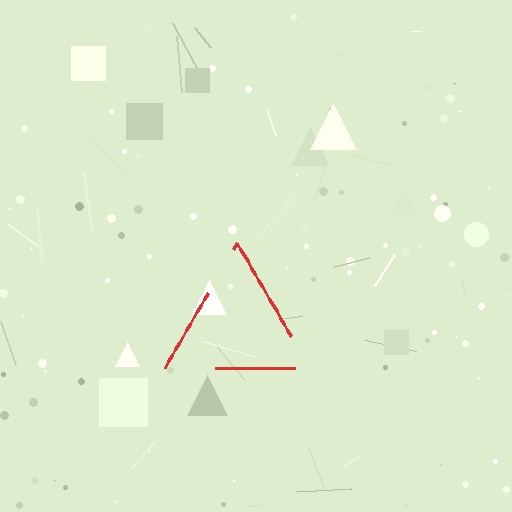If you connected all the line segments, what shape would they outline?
They would outline a triangle.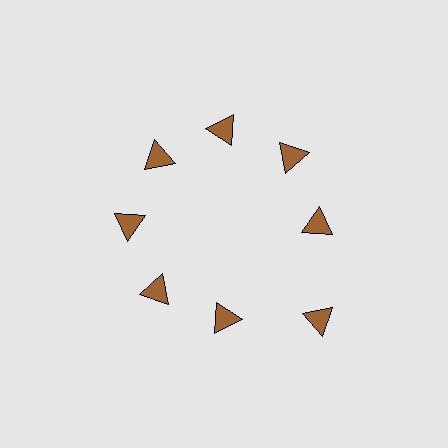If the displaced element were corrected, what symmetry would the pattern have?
It would have 8-fold rotational symmetry — the pattern would map onto itself every 45 degrees.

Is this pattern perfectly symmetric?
No. The 8 brown triangles are arranged in a ring, but one element near the 4 o'clock position is pushed outward from the center, breaking the 8-fold rotational symmetry.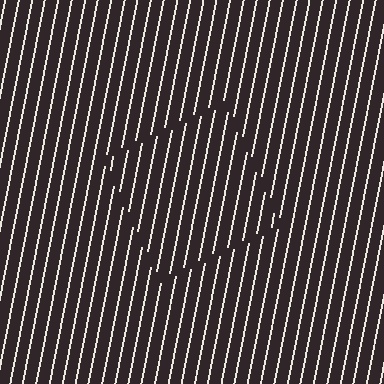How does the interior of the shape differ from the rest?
The interior of the shape contains the same grating, shifted by half a period — the contour is defined by the phase discontinuity where line-ends from the inner and outer gratings abut.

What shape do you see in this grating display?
An illusory square. The interior of the shape contains the same grating, shifted by half a period — the contour is defined by the phase discontinuity where line-ends from the inner and outer gratings abut.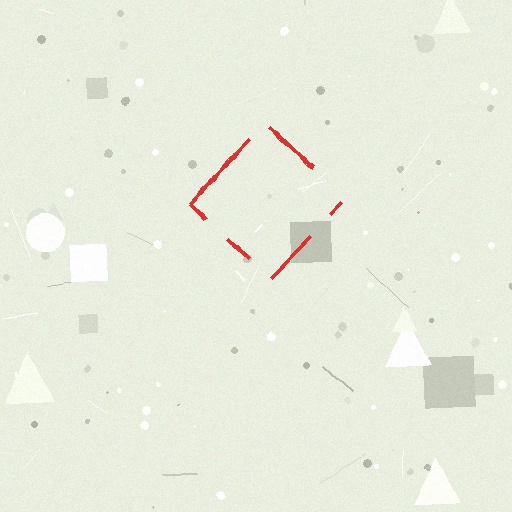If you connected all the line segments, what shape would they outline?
They would outline a diamond.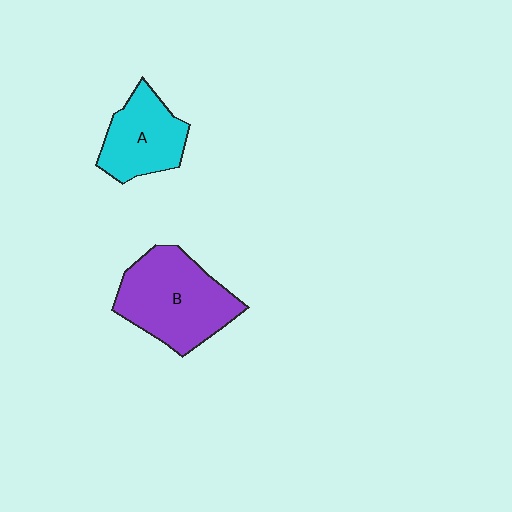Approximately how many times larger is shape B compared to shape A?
Approximately 1.5 times.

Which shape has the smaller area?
Shape A (cyan).